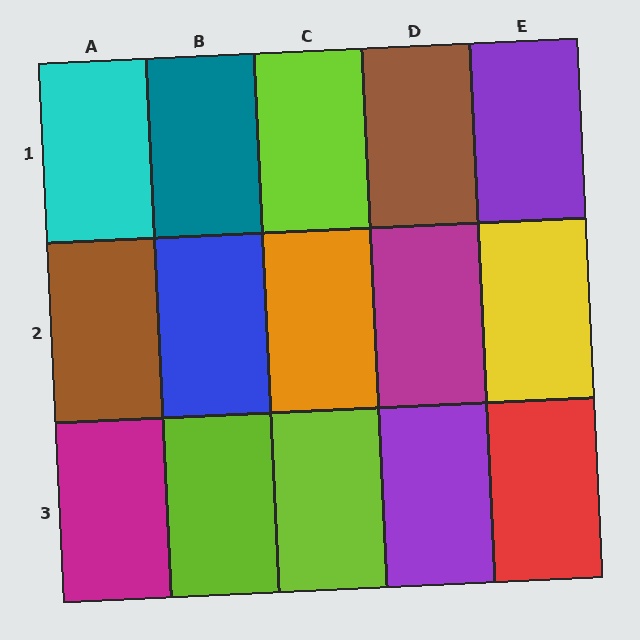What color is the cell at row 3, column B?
Lime.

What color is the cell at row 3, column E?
Red.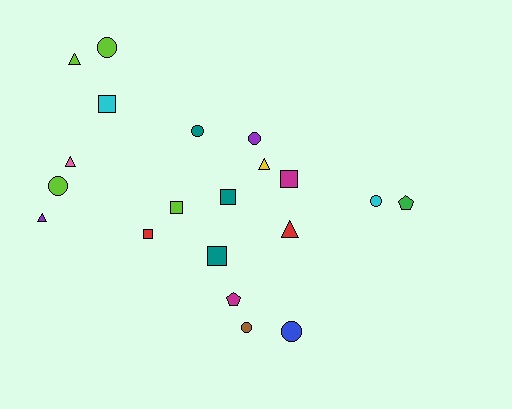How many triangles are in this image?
There are 5 triangles.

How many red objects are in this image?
There are 2 red objects.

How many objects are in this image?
There are 20 objects.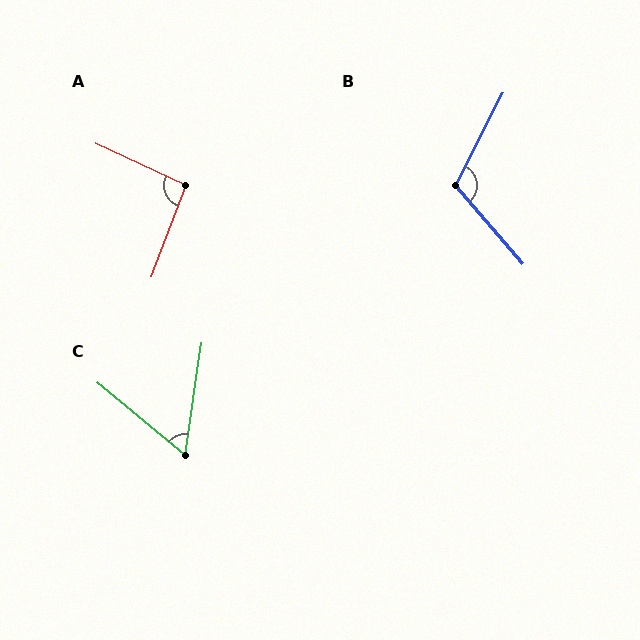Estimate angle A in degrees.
Approximately 94 degrees.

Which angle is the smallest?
C, at approximately 59 degrees.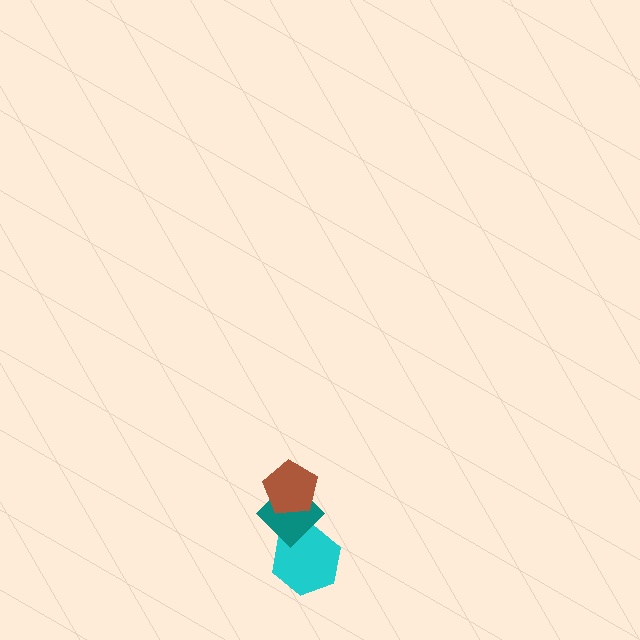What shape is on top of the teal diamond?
The brown pentagon is on top of the teal diamond.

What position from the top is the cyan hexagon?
The cyan hexagon is 3rd from the top.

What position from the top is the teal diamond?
The teal diamond is 2nd from the top.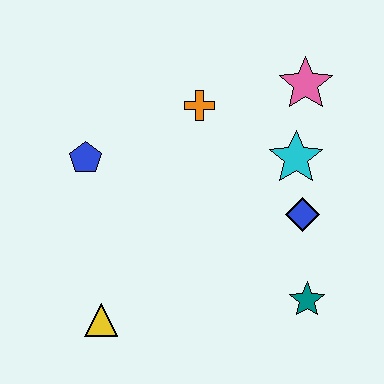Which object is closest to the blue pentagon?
The orange cross is closest to the blue pentagon.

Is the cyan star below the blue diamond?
No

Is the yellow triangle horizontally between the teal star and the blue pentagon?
Yes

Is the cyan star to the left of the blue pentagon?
No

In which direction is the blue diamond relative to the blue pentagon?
The blue diamond is to the right of the blue pentagon.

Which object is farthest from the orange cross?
The yellow triangle is farthest from the orange cross.